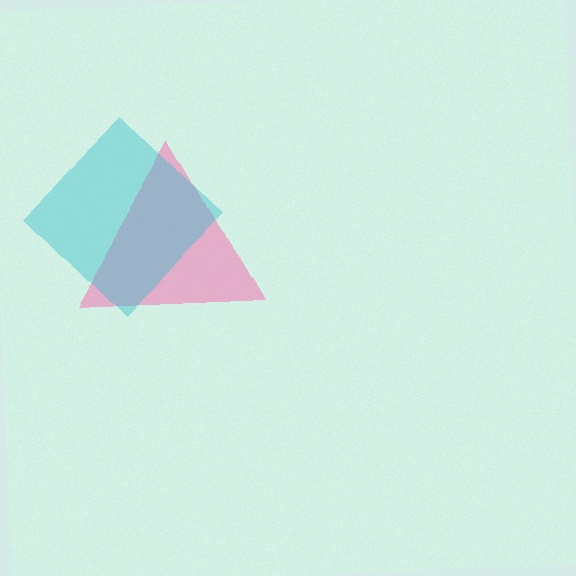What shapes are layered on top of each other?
The layered shapes are: a pink triangle, a cyan diamond.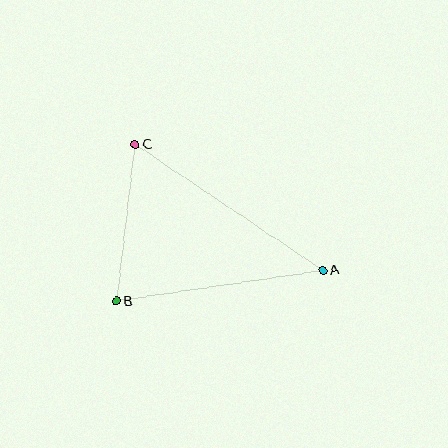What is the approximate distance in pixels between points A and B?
The distance between A and B is approximately 209 pixels.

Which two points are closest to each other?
Points B and C are closest to each other.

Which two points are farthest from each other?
Points A and C are farthest from each other.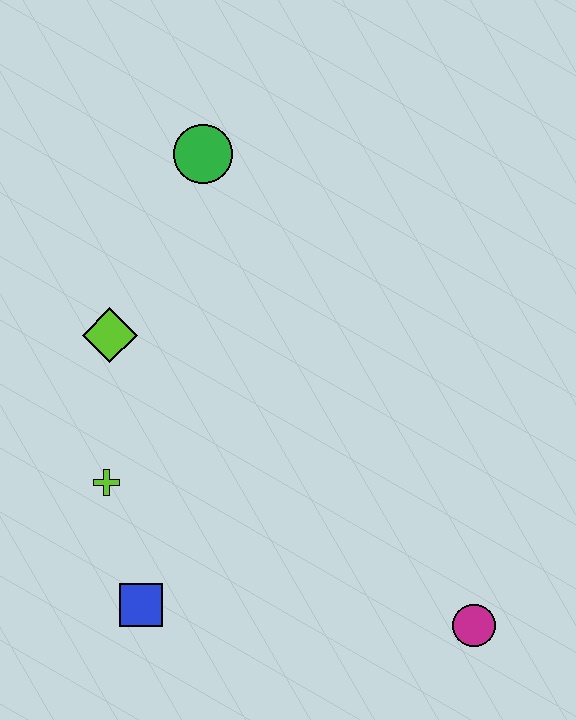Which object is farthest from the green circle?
The magenta circle is farthest from the green circle.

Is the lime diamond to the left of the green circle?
Yes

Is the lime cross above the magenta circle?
Yes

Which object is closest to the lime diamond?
The lime cross is closest to the lime diamond.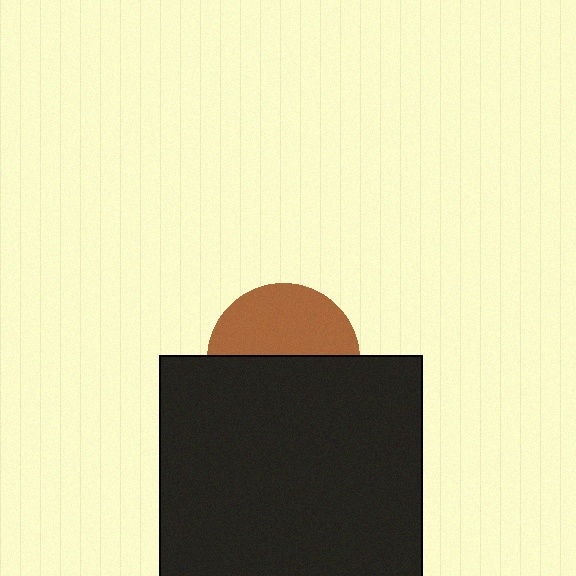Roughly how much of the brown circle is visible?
About half of it is visible (roughly 47%).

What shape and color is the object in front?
The object in front is a black rectangle.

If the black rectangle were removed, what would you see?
You would see the complete brown circle.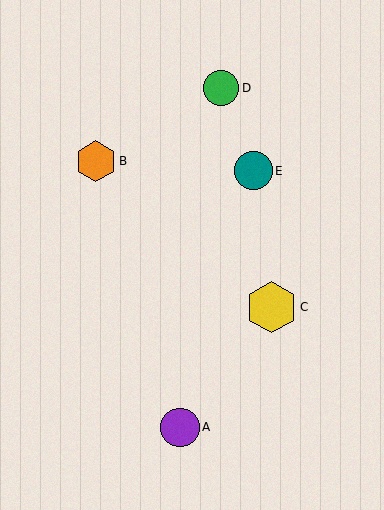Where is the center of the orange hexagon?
The center of the orange hexagon is at (96, 161).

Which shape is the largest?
The yellow hexagon (labeled C) is the largest.